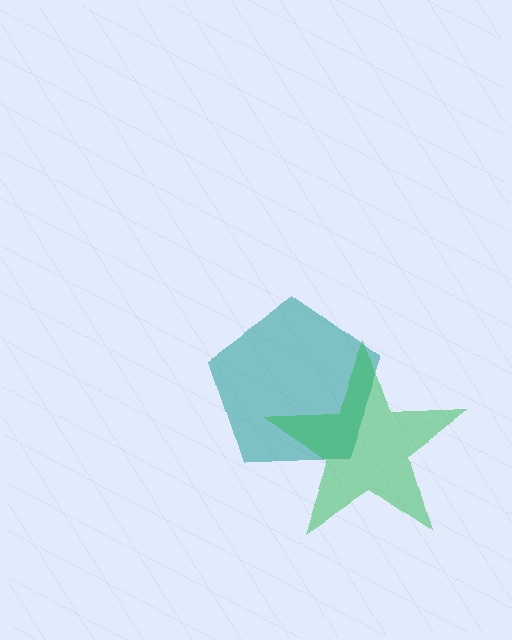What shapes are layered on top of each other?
The layered shapes are: a teal pentagon, a green star.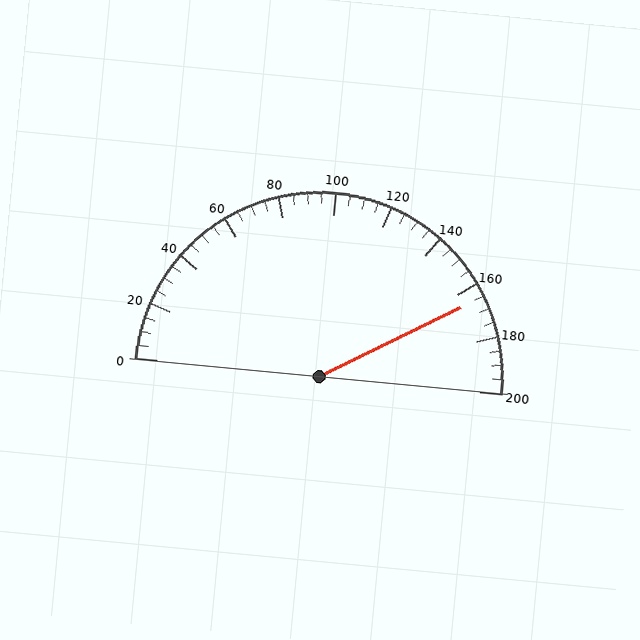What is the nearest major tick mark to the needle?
The nearest major tick mark is 160.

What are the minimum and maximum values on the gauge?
The gauge ranges from 0 to 200.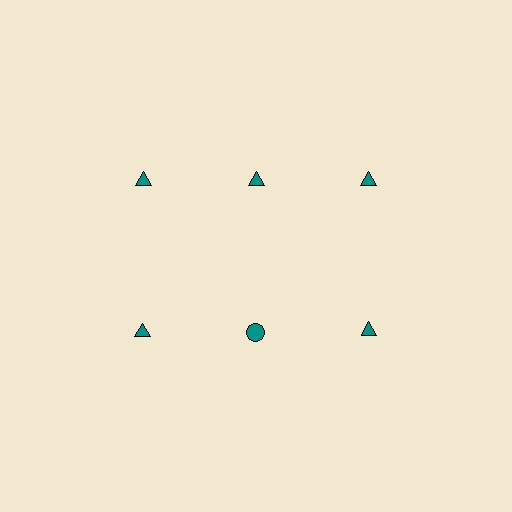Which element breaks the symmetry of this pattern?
The teal circle in the second row, second from left column breaks the symmetry. All other shapes are teal triangles.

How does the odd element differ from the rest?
It has a different shape: circle instead of triangle.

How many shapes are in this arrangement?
There are 6 shapes arranged in a grid pattern.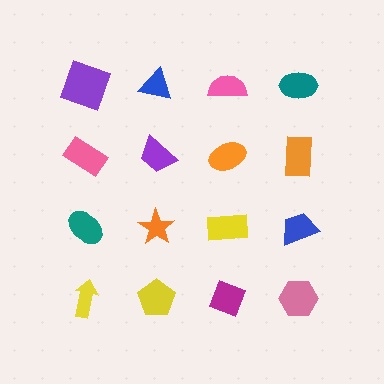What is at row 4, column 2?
A yellow pentagon.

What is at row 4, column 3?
A magenta diamond.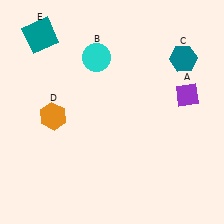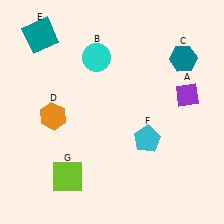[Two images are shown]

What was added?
A cyan pentagon (F), a lime square (G) were added in Image 2.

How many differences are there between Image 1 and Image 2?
There are 2 differences between the two images.